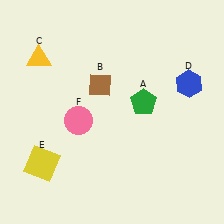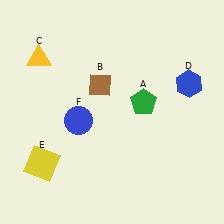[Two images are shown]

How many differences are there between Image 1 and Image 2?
There is 1 difference between the two images.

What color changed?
The circle (F) changed from pink in Image 1 to blue in Image 2.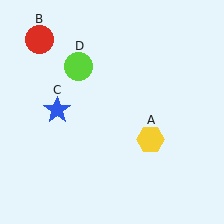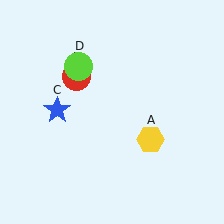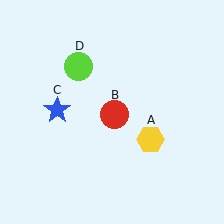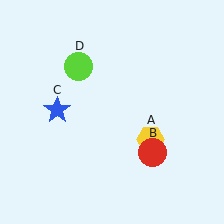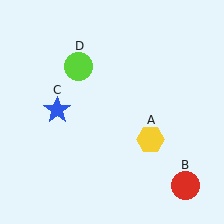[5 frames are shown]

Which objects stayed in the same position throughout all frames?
Yellow hexagon (object A) and blue star (object C) and lime circle (object D) remained stationary.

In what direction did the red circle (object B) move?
The red circle (object B) moved down and to the right.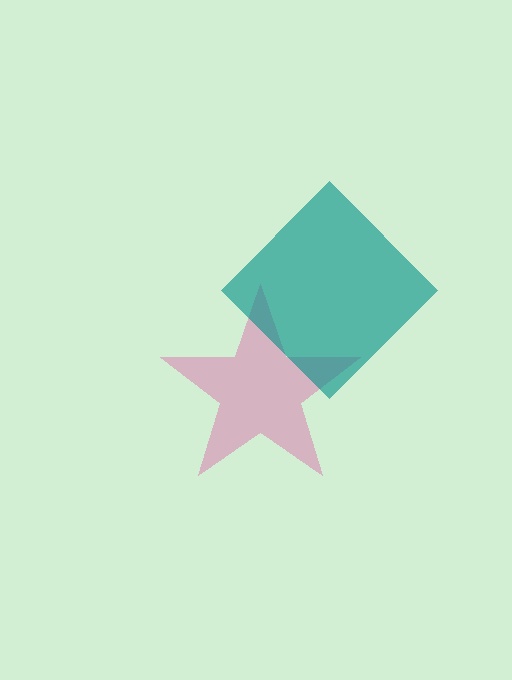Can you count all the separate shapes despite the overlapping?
Yes, there are 2 separate shapes.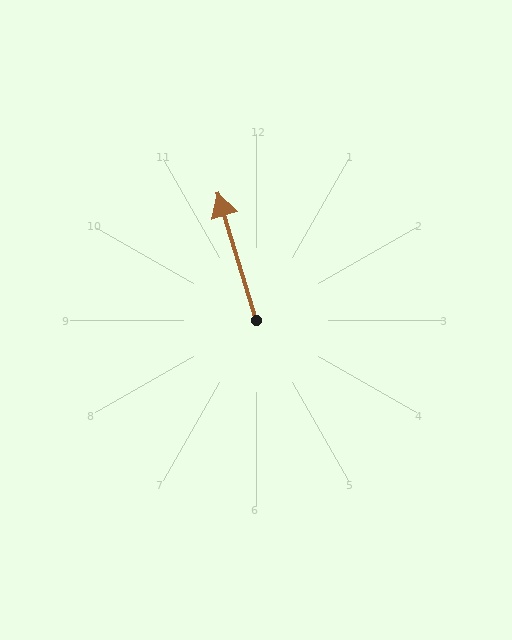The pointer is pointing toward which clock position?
Roughly 11 o'clock.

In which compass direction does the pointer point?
North.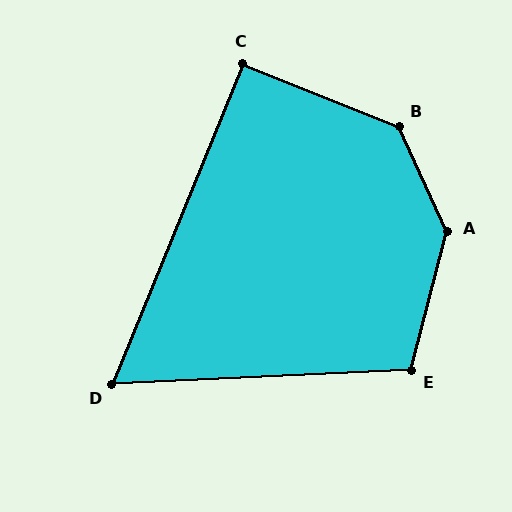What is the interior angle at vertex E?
Approximately 107 degrees (obtuse).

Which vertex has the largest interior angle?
A, at approximately 141 degrees.